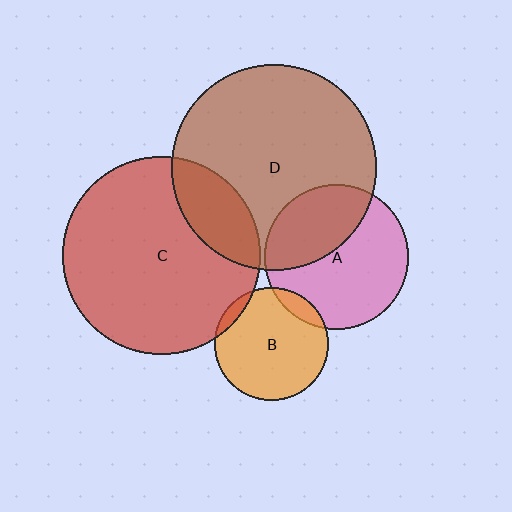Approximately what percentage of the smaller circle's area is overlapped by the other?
Approximately 35%.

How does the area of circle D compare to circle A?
Approximately 2.0 times.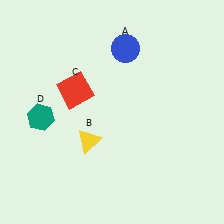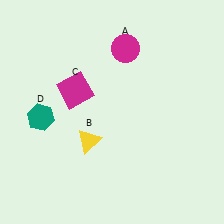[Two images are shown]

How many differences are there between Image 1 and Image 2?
There are 2 differences between the two images.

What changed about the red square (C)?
In Image 1, C is red. In Image 2, it changed to magenta.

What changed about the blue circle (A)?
In Image 1, A is blue. In Image 2, it changed to magenta.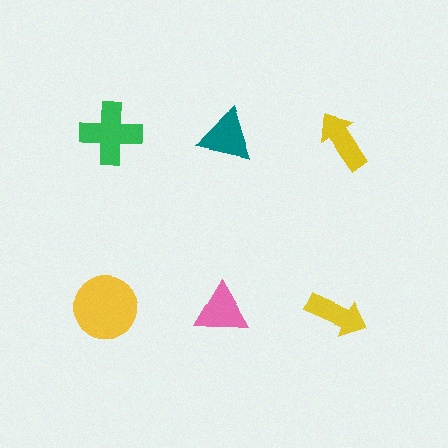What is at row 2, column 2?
A pink triangle.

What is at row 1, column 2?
A teal triangle.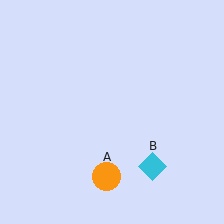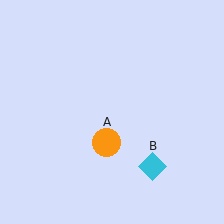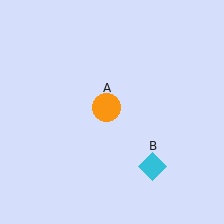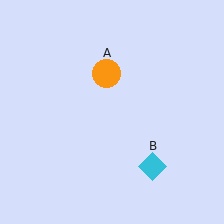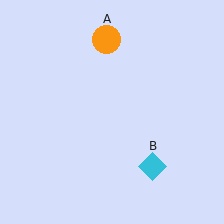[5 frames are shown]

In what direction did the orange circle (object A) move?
The orange circle (object A) moved up.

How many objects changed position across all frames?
1 object changed position: orange circle (object A).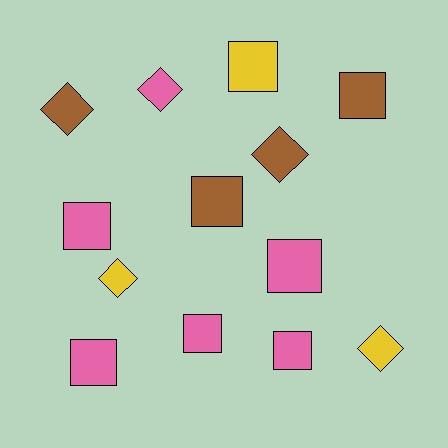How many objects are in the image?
There are 13 objects.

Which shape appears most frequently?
Square, with 8 objects.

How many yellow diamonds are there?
There are 2 yellow diamonds.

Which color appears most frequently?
Pink, with 6 objects.